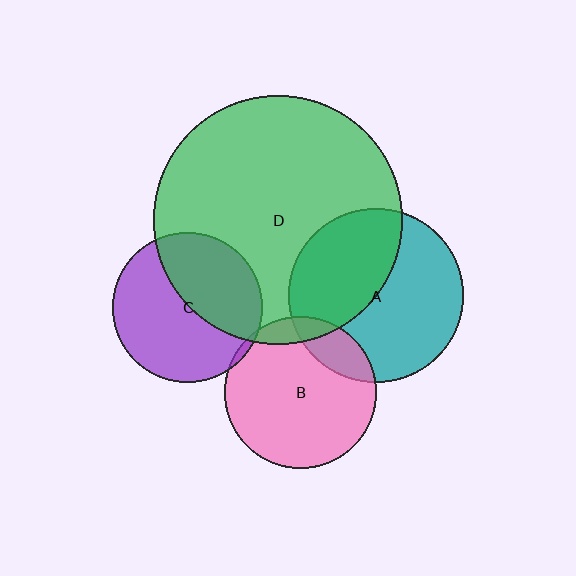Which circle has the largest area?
Circle D (green).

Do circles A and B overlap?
Yes.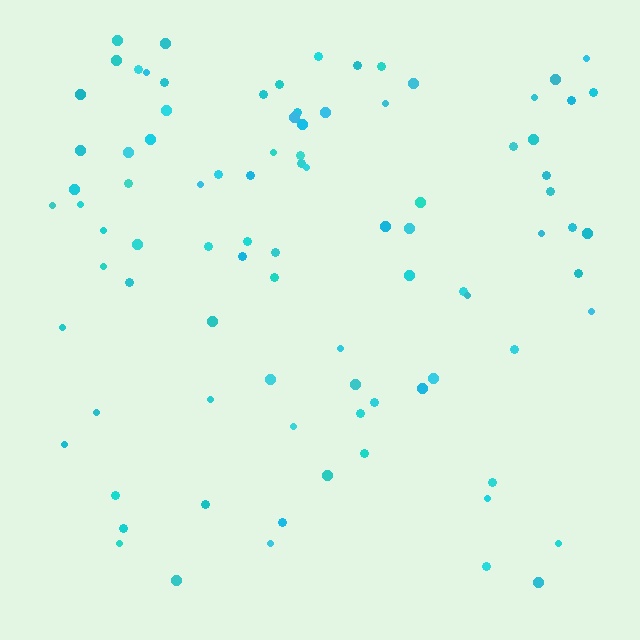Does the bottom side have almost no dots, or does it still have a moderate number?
Still a moderate number, just noticeably fewer than the top.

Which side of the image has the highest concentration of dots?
The top.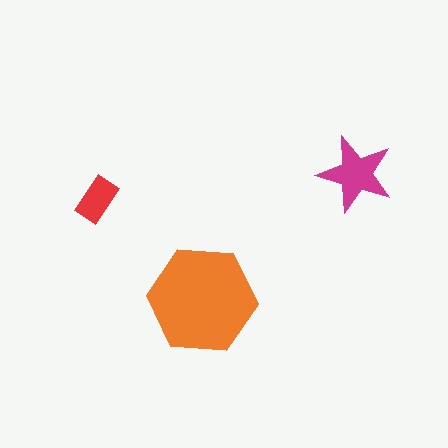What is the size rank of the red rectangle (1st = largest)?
3rd.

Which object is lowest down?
The orange hexagon is bottommost.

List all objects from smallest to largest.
The red rectangle, the magenta star, the orange hexagon.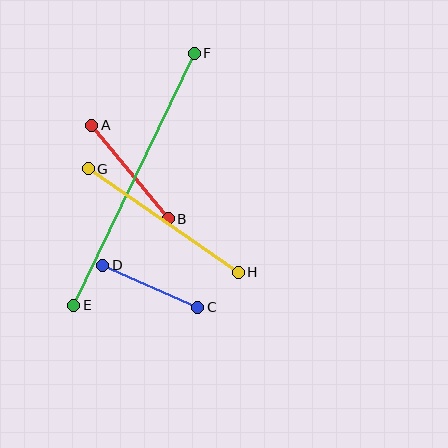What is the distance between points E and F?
The distance is approximately 279 pixels.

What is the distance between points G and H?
The distance is approximately 182 pixels.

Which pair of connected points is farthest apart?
Points E and F are farthest apart.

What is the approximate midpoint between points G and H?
The midpoint is at approximately (163, 221) pixels.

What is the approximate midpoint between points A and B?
The midpoint is at approximately (130, 172) pixels.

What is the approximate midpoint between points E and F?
The midpoint is at approximately (134, 179) pixels.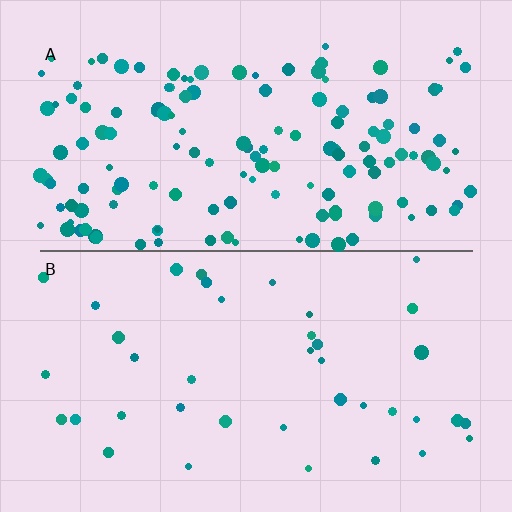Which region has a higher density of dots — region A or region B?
A (the top).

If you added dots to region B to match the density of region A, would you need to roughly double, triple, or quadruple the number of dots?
Approximately quadruple.